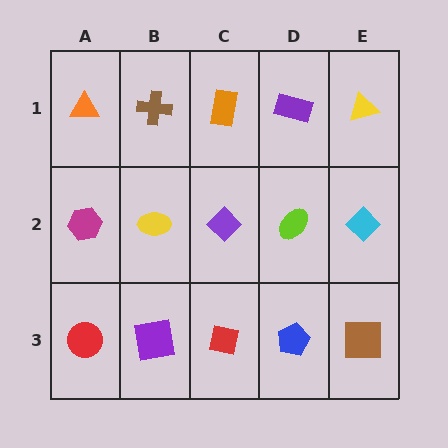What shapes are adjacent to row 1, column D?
A lime ellipse (row 2, column D), an orange rectangle (row 1, column C), a yellow triangle (row 1, column E).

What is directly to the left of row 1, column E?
A purple rectangle.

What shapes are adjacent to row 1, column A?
A magenta hexagon (row 2, column A), a brown cross (row 1, column B).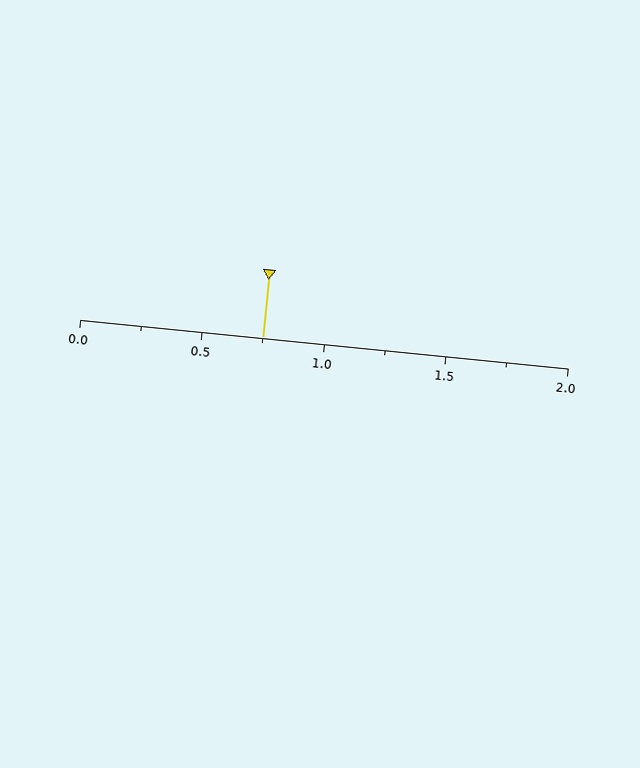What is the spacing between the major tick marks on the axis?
The major ticks are spaced 0.5 apart.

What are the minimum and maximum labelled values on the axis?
The axis runs from 0.0 to 2.0.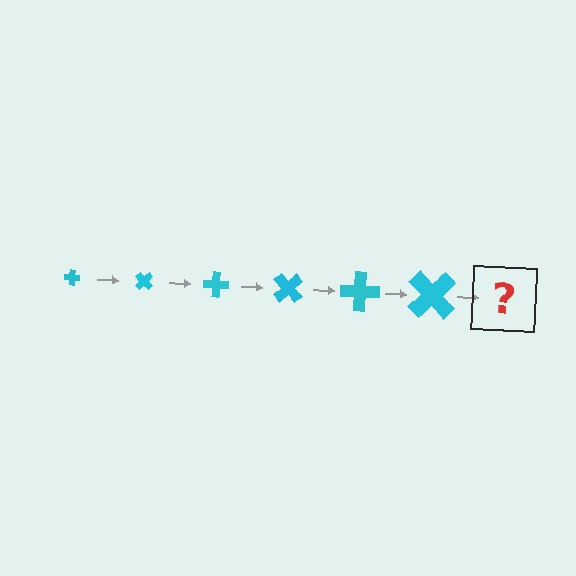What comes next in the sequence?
The next element should be a cross, larger than the previous one and rotated 270 degrees from the start.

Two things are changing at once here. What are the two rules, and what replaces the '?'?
The two rules are that the cross grows larger each step and it rotates 45 degrees each step. The '?' should be a cross, larger than the previous one and rotated 270 degrees from the start.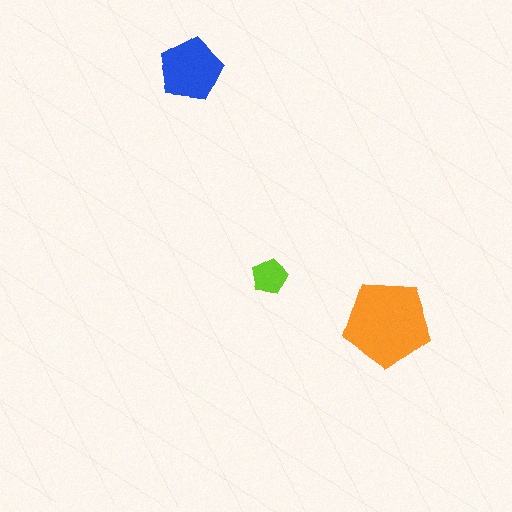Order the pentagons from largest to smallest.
the orange one, the blue one, the lime one.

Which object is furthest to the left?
The blue pentagon is leftmost.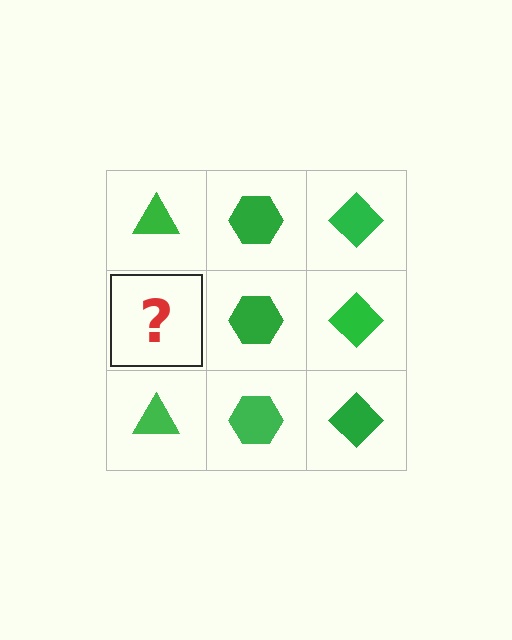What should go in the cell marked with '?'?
The missing cell should contain a green triangle.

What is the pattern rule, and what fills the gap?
The rule is that each column has a consistent shape. The gap should be filled with a green triangle.